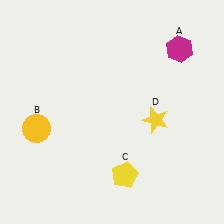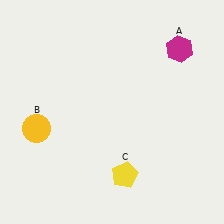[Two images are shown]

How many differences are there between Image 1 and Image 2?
There is 1 difference between the two images.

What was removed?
The yellow star (D) was removed in Image 2.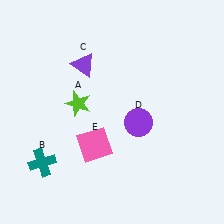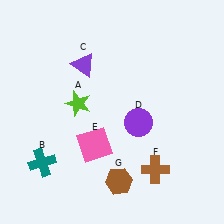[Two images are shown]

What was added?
A brown cross (F), a brown hexagon (G) were added in Image 2.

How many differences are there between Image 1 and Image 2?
There are 2 differences between the two images.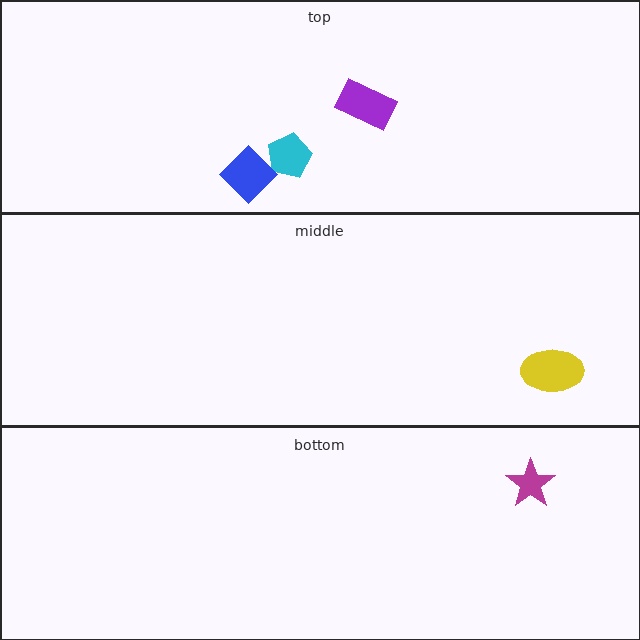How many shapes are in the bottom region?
1.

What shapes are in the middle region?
The yellow ellipse.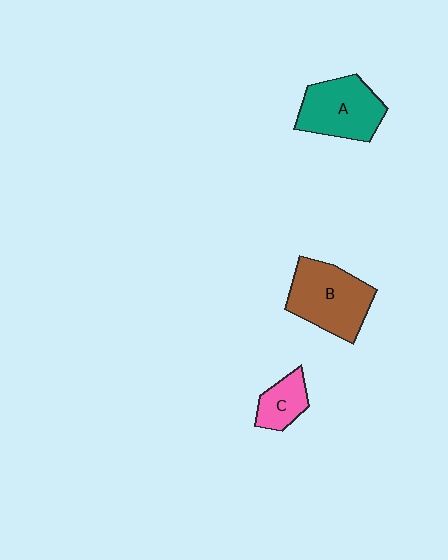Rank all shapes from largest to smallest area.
From largest to smallest: B (brown), A (teal), C (pink).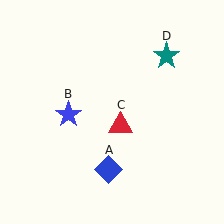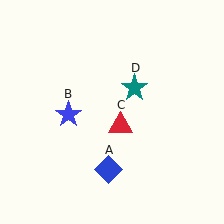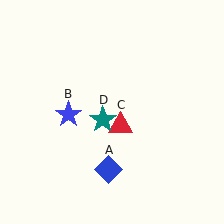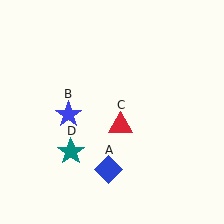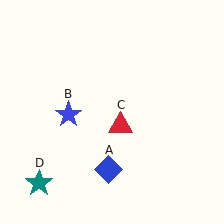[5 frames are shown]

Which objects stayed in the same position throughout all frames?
Blue diamond (object A) and blue star (object B) and red triangle (object C) remained stationary.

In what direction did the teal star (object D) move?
The teal star (object D) moved down and to the left.